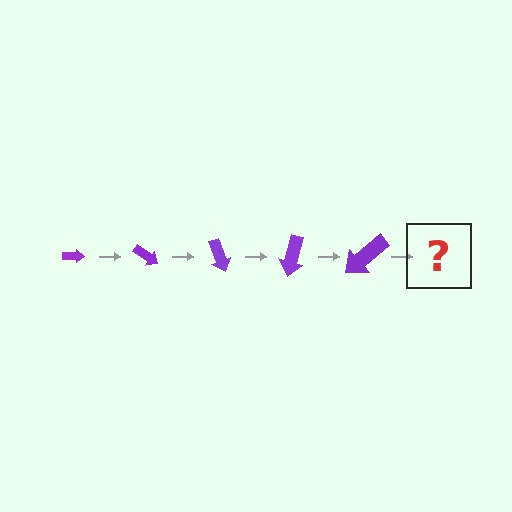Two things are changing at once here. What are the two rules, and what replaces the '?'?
The two rules are that the arrow grows larger each step and it rotates 35 degrees each step. The '?' should be an arrow, larger than the previous one and rotated 175 degrees from the start.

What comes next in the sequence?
The next element should be an arrow, larger than the previous one and rotated 175 degrees from the start.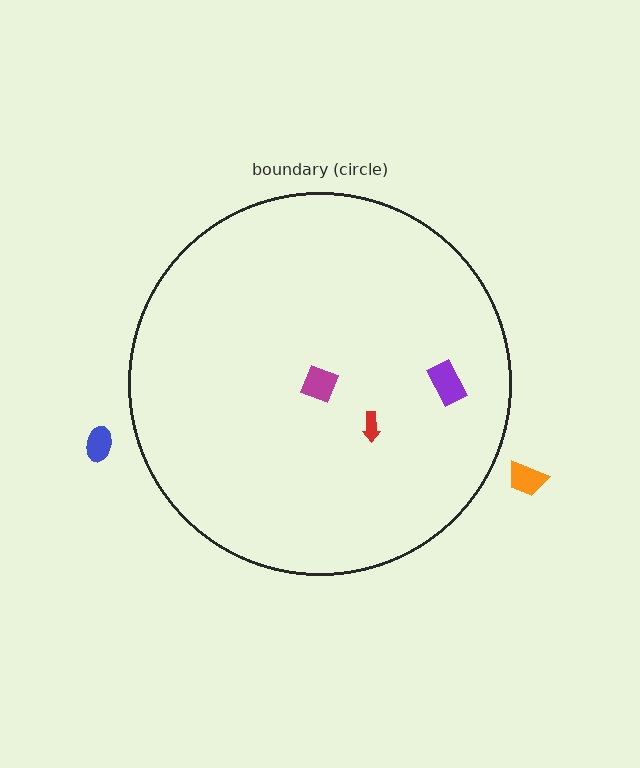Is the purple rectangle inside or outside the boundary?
Inside.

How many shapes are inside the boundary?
3 inside, 2 outside.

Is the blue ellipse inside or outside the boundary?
Outside.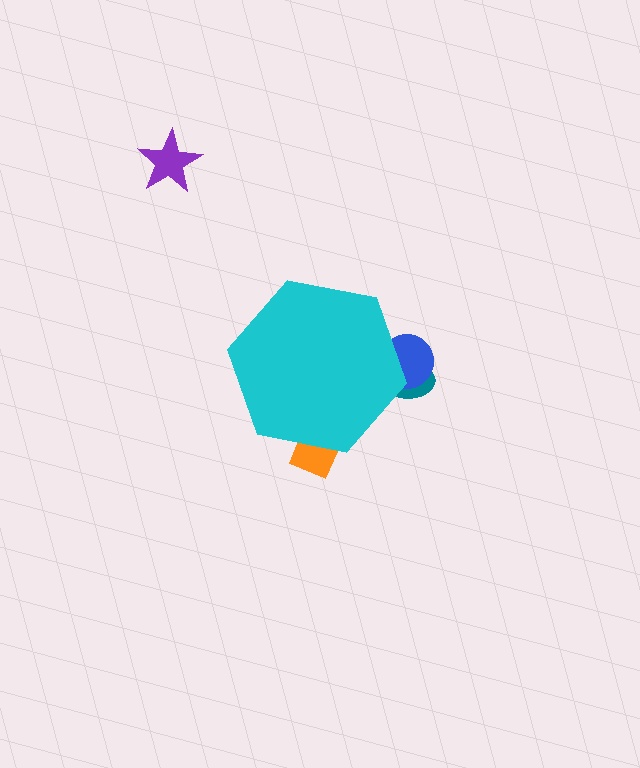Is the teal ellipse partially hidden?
Yes, the teal ellipse is partially hidden behind the cyan hexagon.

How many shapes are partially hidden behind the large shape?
3 shapes are partially hidden.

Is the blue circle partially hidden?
Yes, the blue circle is partially hidden behind the cyan hexagon.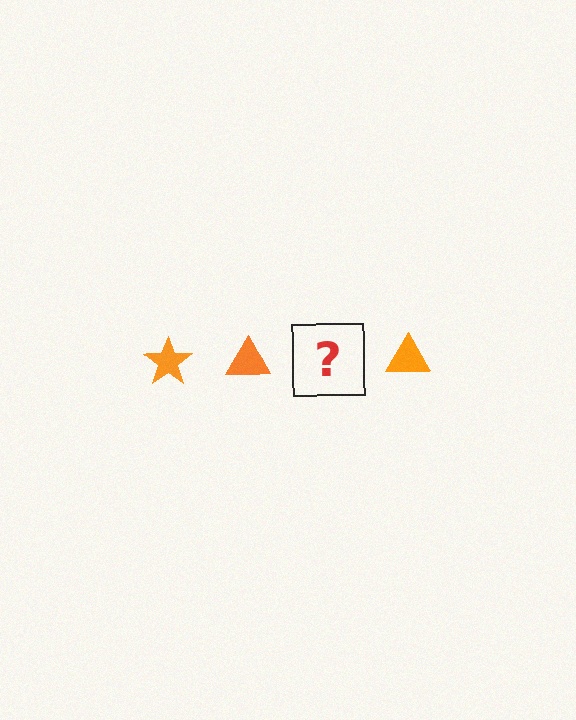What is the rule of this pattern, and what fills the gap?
The rule is that the pattern cycles through star, triangle shapes in orange. The gap should be filled with an orange star.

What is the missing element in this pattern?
The missing element is an orange star.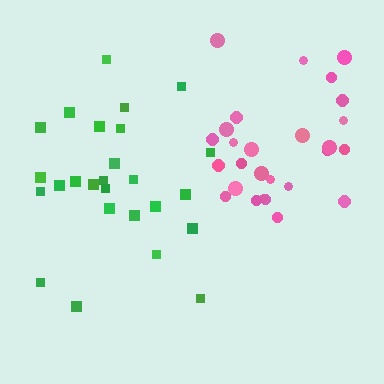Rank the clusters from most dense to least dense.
pink, green.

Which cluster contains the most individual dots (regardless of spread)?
Pink (27).